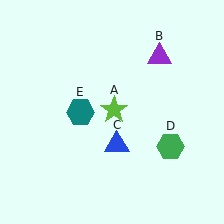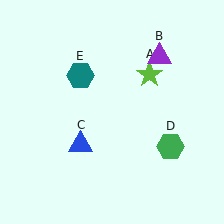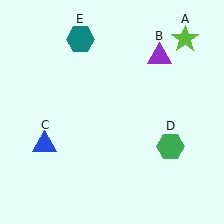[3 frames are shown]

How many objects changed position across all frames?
3 objects changed position: lime star (object A), blue triangle (object C), teal hexagon (object E).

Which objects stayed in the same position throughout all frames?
Purple triangle (object B) and green hexagon (object D) remained stationary.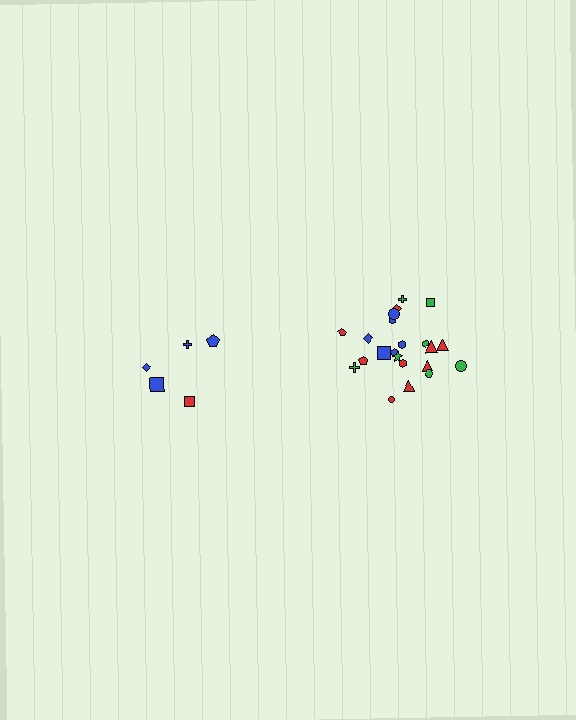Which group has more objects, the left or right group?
The right group.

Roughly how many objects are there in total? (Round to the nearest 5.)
Roughly 25 objects in total.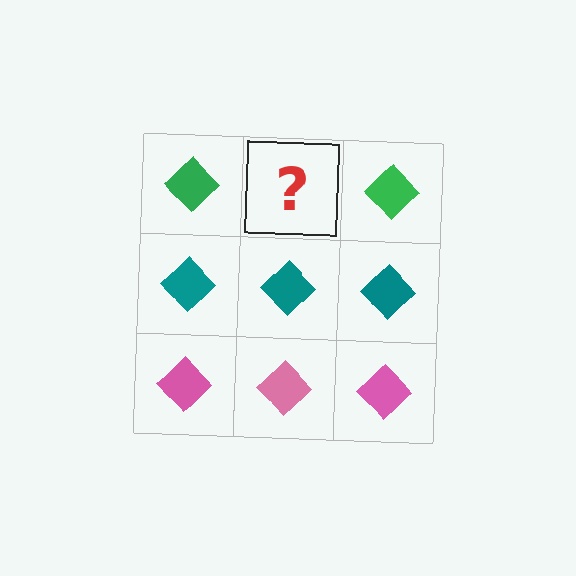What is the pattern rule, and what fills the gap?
The rule is that each row has a consistent color. The gap should be filled with a green diamond.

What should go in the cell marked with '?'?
The missing cell should contain a green diamond.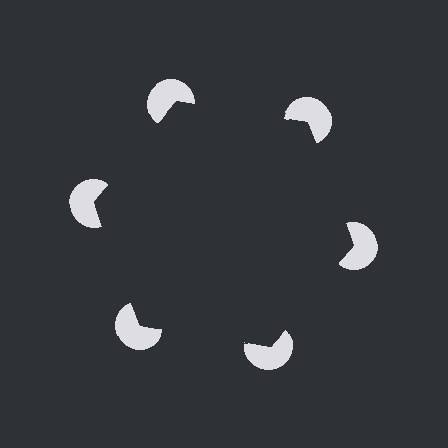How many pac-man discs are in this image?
There are 6 — one at each vertex of the illusory hexagon.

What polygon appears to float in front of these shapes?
An illusory hexagon — its edges are inferred from the aligned wedge cuts in the pac-man discs, not physically drawn.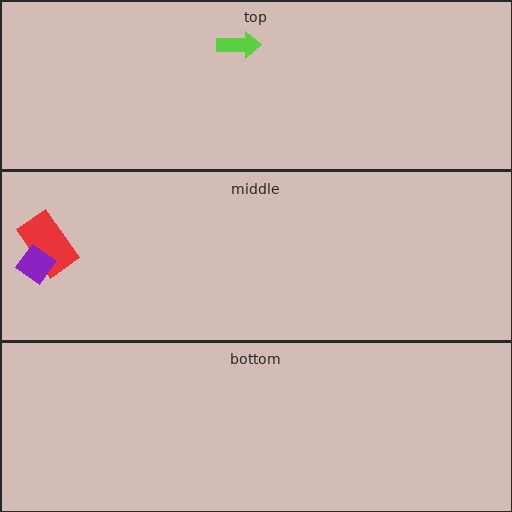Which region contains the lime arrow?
The top region.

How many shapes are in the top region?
1.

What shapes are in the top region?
The lime arrow.